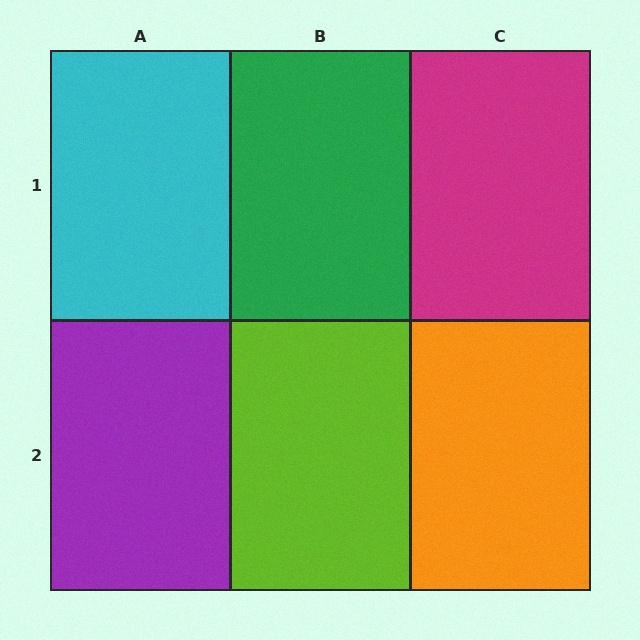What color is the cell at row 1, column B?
Green.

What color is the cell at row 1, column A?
Cyan.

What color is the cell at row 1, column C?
Magenta.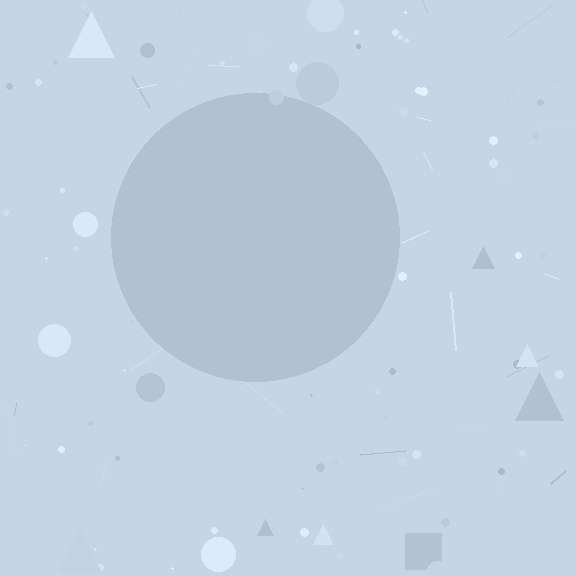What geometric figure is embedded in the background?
A circle is embedded in the background.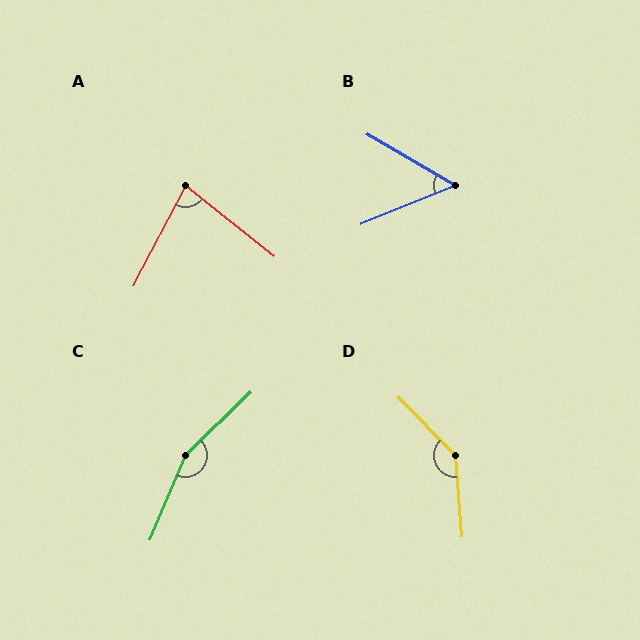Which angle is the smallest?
B, at approximately 52 degrees.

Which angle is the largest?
C, at approximately 157 degrees.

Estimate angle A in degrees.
Approximately 79 degrees.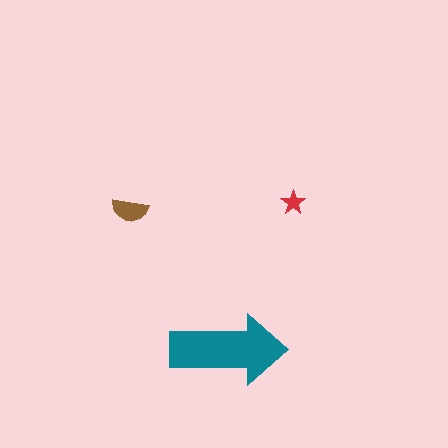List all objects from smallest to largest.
The red star, the brown semicircle, the teal arrow.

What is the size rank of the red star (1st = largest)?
3rd.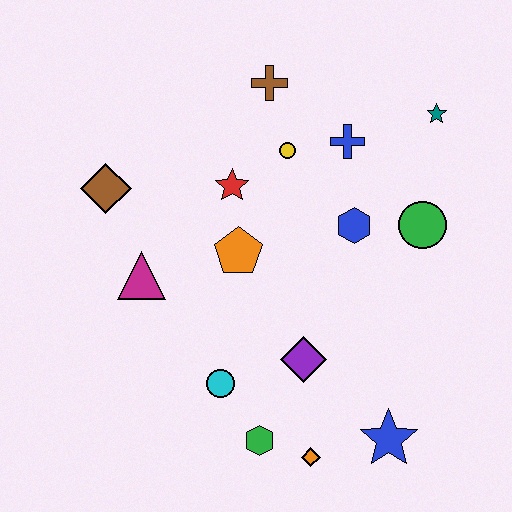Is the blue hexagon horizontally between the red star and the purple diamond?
No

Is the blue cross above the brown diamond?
Yes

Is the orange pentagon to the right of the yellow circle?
No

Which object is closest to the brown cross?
The yellow circle is closest to the brown cross.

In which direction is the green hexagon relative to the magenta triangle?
The green hexagon is below the magenta triangle.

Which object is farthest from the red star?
The blue star is farthest from the red star.